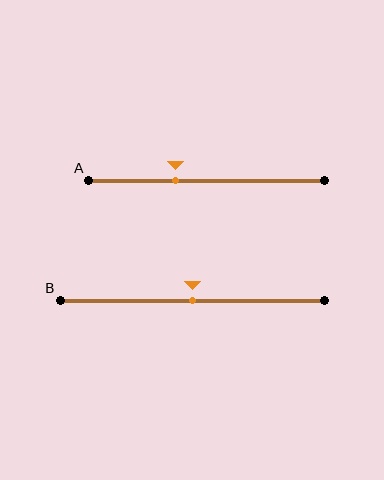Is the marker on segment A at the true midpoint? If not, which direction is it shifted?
No, the marker on segment A is shifted to the left by about 13% of the segment length.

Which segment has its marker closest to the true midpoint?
Segment B has its marker closest to the true midpoint.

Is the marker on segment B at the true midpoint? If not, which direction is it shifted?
Yes, the marker on segment B is at the true midpoint.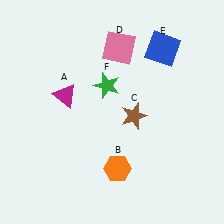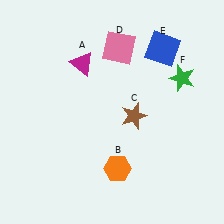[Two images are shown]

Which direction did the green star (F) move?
The green star (F) moved right.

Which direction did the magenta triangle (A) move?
The magenta triangle (A) moved up.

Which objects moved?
The objects that moved are: the magenta triangle (A), the green star (F).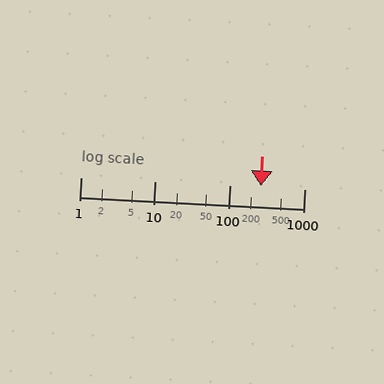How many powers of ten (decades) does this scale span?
The scale spans 3 decades, from 1 to 1000.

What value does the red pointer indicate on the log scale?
The pointer indicates approximately 260.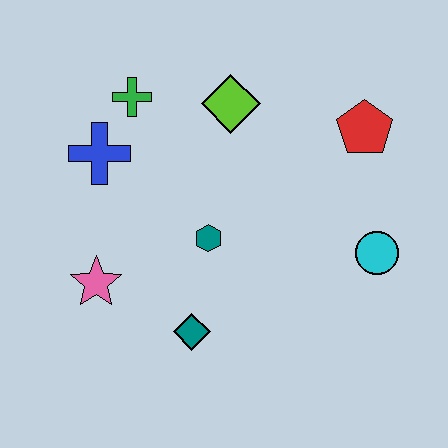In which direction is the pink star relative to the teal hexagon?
The pink star is to the left of the teal hexagon.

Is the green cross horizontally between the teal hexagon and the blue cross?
Yes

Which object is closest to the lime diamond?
The green cross is closest to the lime diamond.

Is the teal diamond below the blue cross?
Yes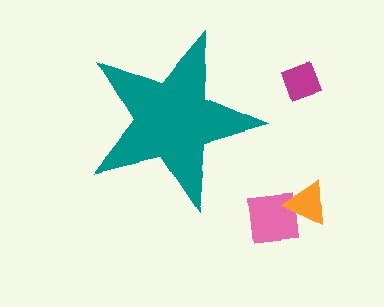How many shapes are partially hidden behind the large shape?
0 shapes are partially hidden.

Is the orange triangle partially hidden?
No, the orange triangle is fully visible.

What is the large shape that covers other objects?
A teal star.